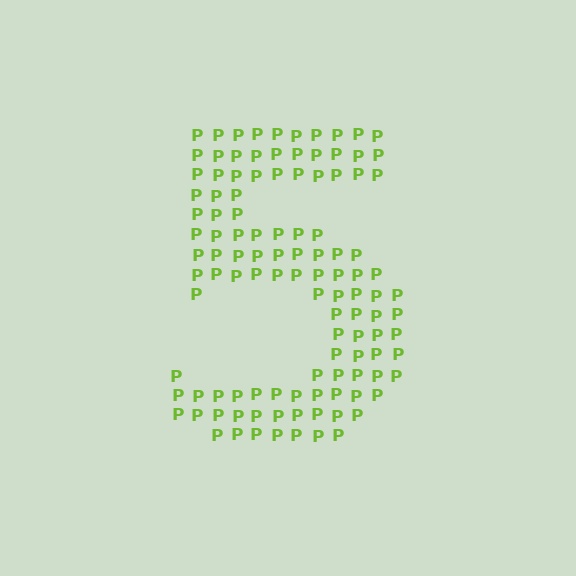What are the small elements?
The small elements are letter P's.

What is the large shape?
The large shape is the digit 5.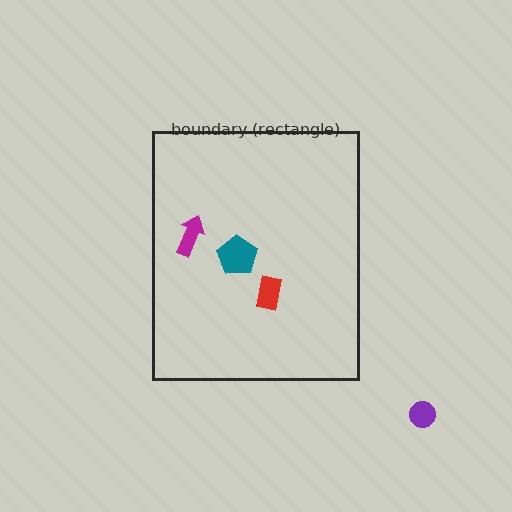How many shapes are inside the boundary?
3 inside, 1 outside.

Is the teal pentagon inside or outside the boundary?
Inside.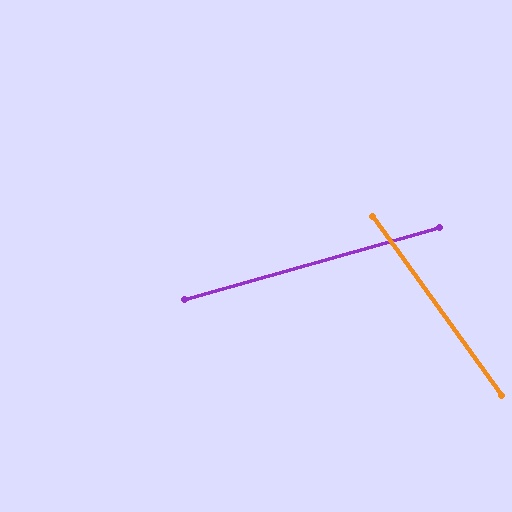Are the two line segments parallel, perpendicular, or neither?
Neither parallel nor perpendicular — they differ by about 70°.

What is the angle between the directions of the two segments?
Approximately 70 degrees.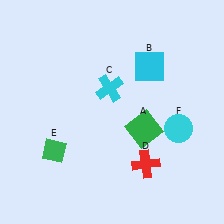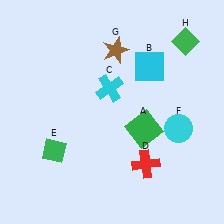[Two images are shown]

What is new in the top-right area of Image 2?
A green diamond (H) was added in the top-right area of Image 2.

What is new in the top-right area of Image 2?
A brown star (G) was added in the top-right area of Image 2.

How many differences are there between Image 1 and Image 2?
There are 2 differences between the two images.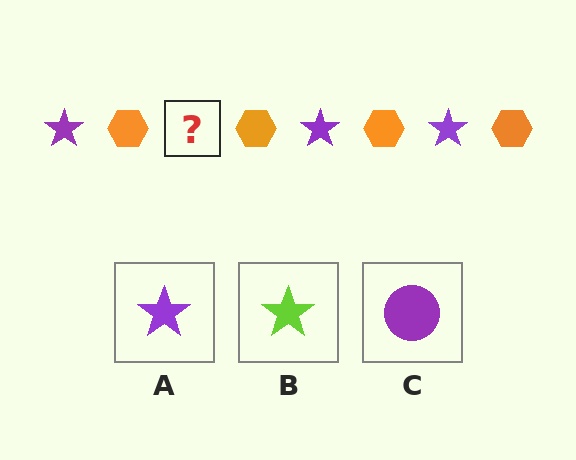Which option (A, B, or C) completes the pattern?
A.